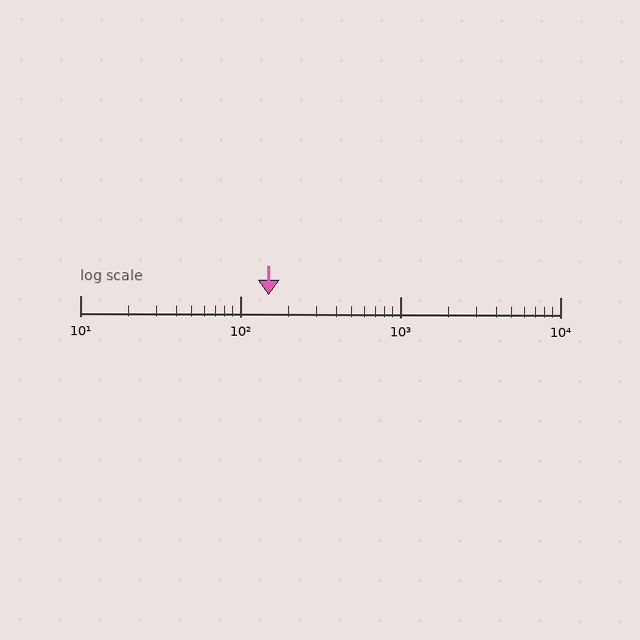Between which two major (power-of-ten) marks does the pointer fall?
The pointer is between 100 and 1000.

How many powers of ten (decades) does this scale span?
The scale spans 3 decades, from 10 to 10000.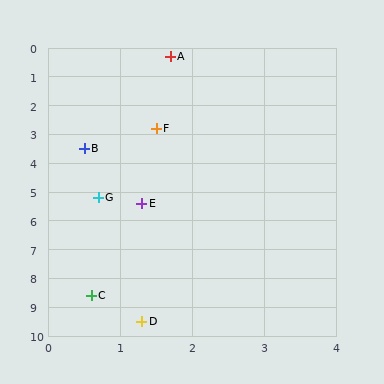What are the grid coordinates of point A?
Point A is at approximately (1.7, 0.3).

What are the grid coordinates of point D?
Point D is at approximately (1.3, 9.5).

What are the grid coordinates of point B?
Point B is at approximately (0.5, 3.5).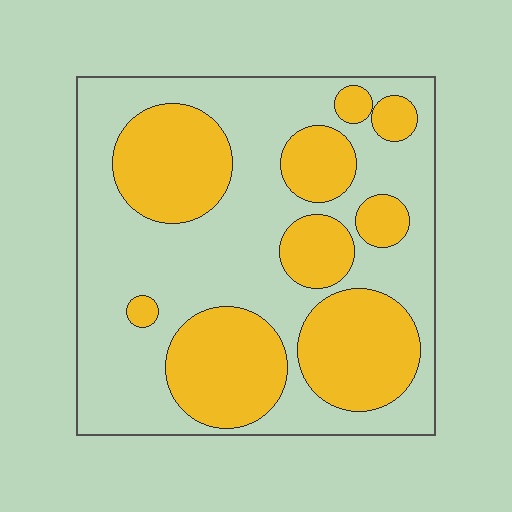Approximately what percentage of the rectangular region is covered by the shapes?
Approximately 40%.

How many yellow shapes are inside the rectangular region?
9.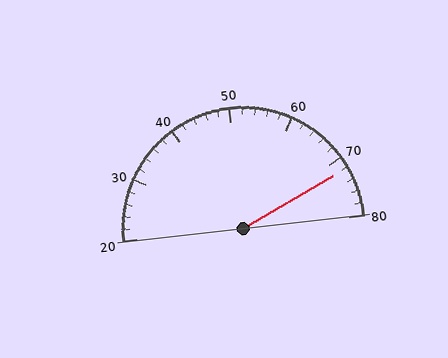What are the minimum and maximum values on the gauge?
The gauge ranges from 20 to 80.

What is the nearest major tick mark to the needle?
The nearest major tick mark is 70.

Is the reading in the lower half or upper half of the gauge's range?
The reading is in the upper half of the range (20 to 80).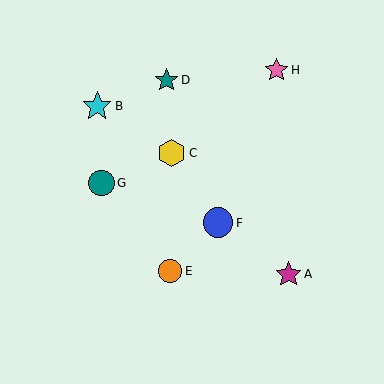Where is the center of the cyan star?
The center of the cyan star is at (97, 106).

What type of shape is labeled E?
Shape E is an orange circle.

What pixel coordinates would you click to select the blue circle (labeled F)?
Click at (218, 223) to select the blue circle F.